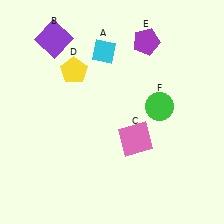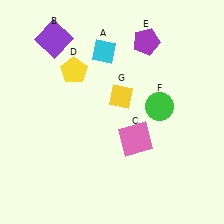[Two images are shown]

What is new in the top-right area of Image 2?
A yellow diamond (G) was added in the top-right area of Image 2.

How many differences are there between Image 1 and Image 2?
There is 1 difference between the two images.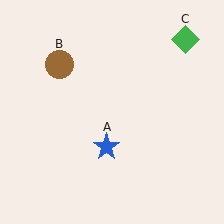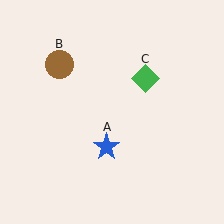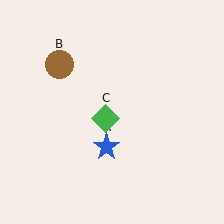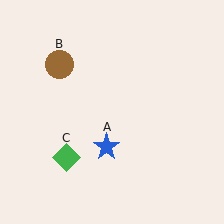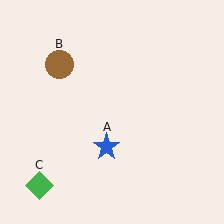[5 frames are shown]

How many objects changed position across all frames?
1 object changed position: green diamond (object C).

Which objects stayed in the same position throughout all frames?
Blue star (object A) and brown circle (object B) remained stationary.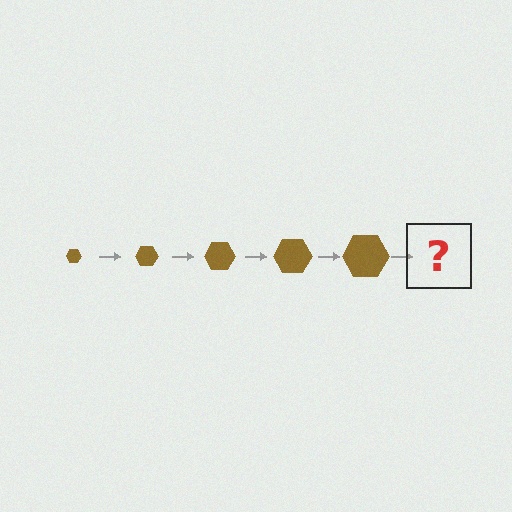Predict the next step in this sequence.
The next step is a brown hexagon, larger than the previous one.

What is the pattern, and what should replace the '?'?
The pattern is that the hexagon gets progressively larger each step. The '?' should be a brown hexagon, larger than the previous one.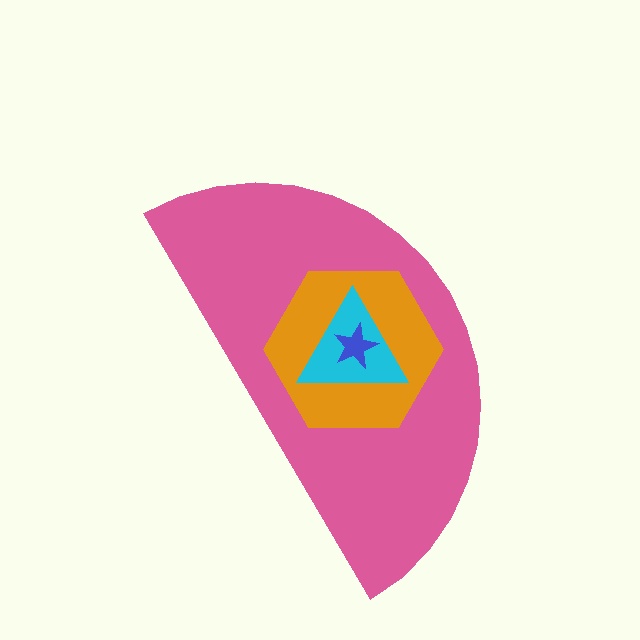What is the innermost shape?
The blue star.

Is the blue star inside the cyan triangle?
Yes.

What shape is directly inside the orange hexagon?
The cyan triangle.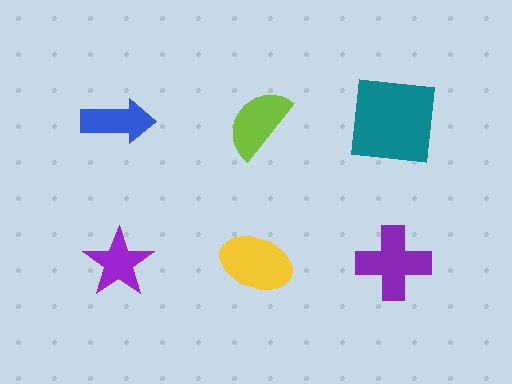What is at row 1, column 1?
A blue arrow.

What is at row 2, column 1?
A purple star.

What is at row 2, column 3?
A purple cross.